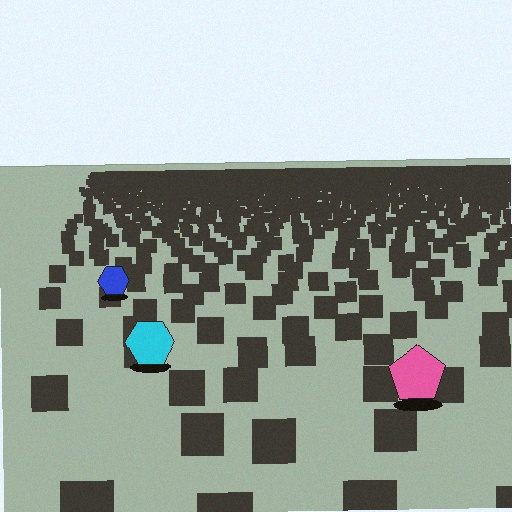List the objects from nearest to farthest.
From nearest to farthest: the pink pentagon, the cyan hexagon, the blue hexagon.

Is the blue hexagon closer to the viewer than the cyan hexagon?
No. The cyan hexagon is closer — you can tell from the texture gradient: the ground texture is coarser near it.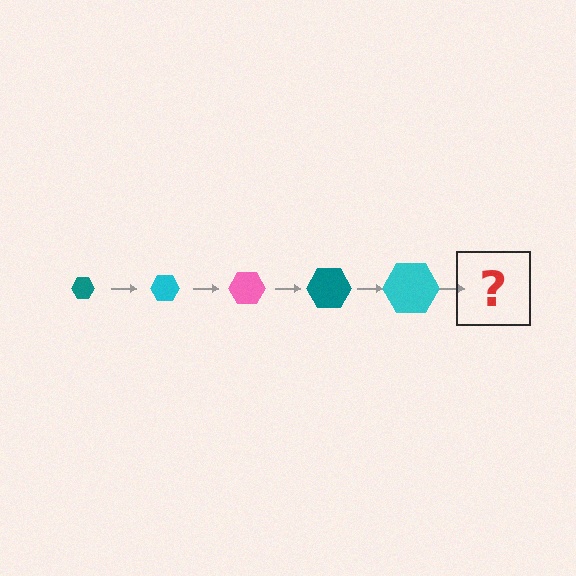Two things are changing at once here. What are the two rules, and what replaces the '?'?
The two rules are that the hexagon grows larger each step and the color cycles through teal, cyan, and pink. The '?' should be a pink hexagon, larger than the previous one.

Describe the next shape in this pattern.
It should be a pink hexagon, larger than the previous one.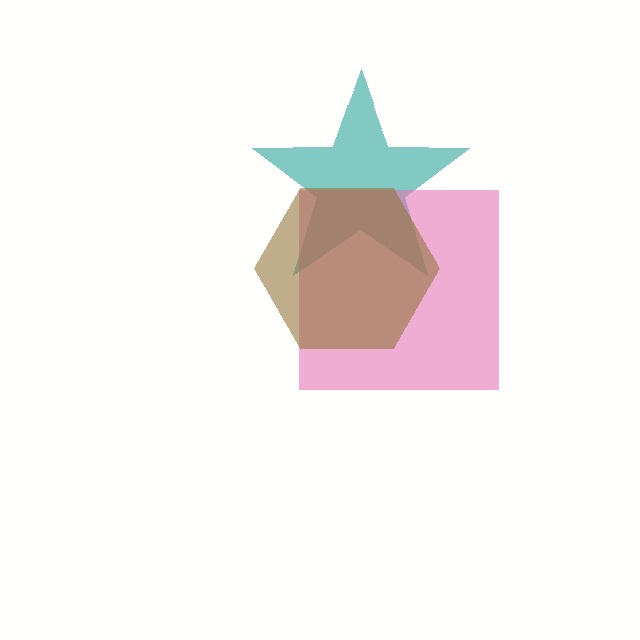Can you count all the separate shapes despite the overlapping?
Yes, there are 3 separate shapes.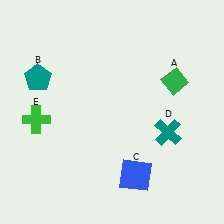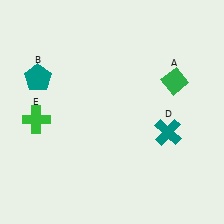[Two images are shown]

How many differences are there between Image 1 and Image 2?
There is 1 difference between the two images.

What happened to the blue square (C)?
The blue square (C) was removed in Image 2. It was in the bottom-right area of Image 1.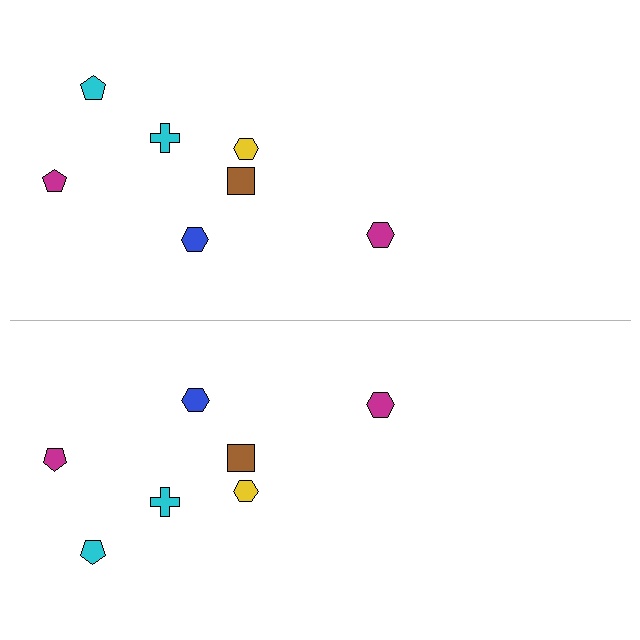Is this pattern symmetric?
Yes, this pattern has bilateral (reflection) symmetry.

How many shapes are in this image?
There are 14 shapes in this image.